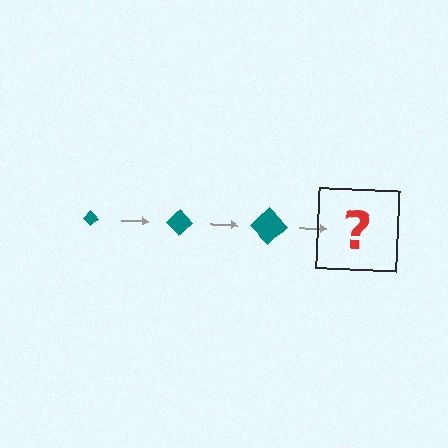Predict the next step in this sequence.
The next step is a teal diamond, larger than the previous one.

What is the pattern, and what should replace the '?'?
The pattern is that the diamond gets progressively larger each step. The '?' should be a teal diamond, larger than the previous one.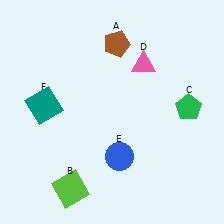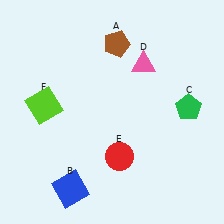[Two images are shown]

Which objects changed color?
B changed from lime to blue. E changed from blue to red. F changed from teal to lime.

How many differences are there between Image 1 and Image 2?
There are 3 differences between the two images.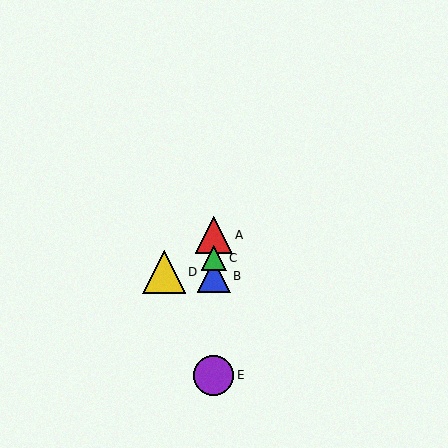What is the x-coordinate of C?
Object C is at x≈214.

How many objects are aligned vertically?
4 objects (A, B, C, E) are aligned vertically.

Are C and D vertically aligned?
No, C is at x≈214 and D is at x≈164.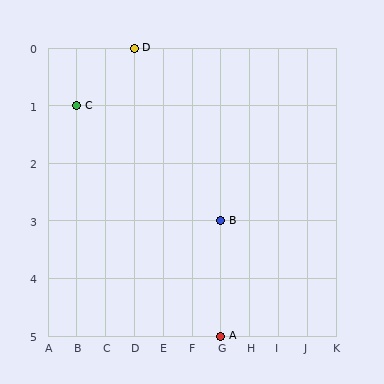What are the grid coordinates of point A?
Point A is at grid coordinates (G, 5).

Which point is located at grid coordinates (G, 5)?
Point A is at (G, 5).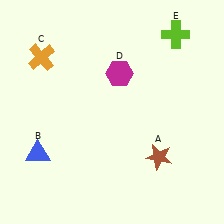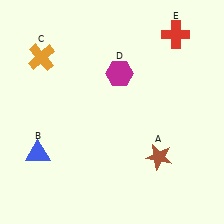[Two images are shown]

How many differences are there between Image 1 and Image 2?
There is 1 difference between the two images.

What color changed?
The cross (E) changed from lime in Image 1 to red in Image 2.